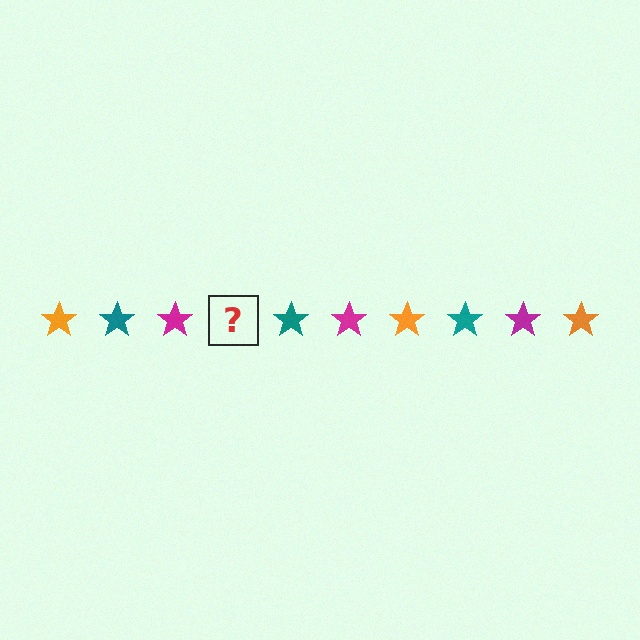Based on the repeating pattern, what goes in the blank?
The blank should be an orange star.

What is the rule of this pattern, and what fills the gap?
The rule is that the pattern cycles through orange, teal, magenta stars. The gap should be filled with an orange star.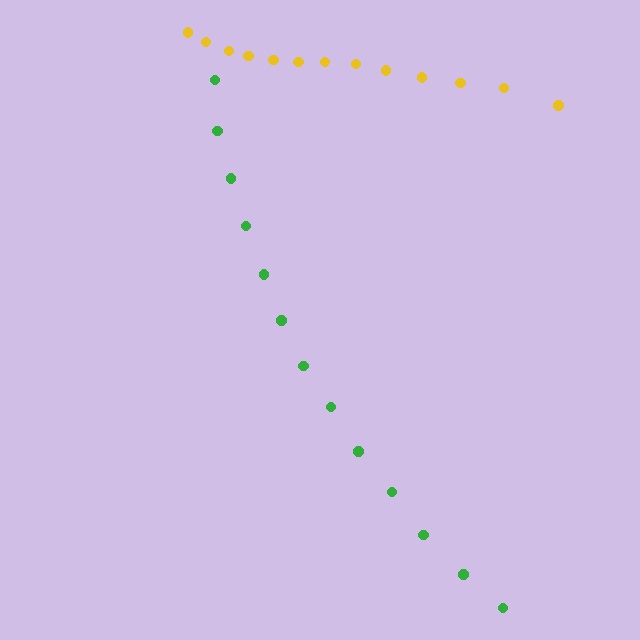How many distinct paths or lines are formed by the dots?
There are 2 distinct paths.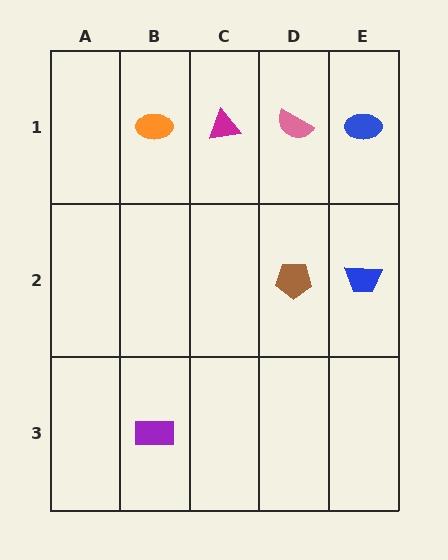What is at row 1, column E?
A blue ellipse.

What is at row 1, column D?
A pink semicircle.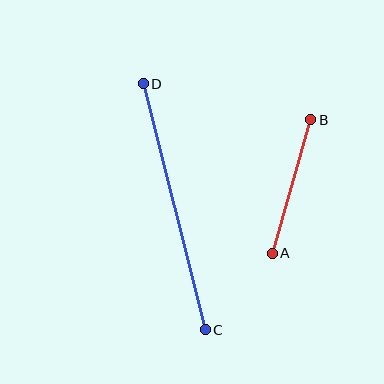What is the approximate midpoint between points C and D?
The midpoint is at approximately (174, 207) pixels.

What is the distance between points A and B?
The distance is approximately 139 pixels.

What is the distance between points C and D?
The distance is approximately 254 pixels.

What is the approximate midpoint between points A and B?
The midpoint is at approximately (292, 187) pixels.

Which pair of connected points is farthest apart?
Points C and D are farthest apart.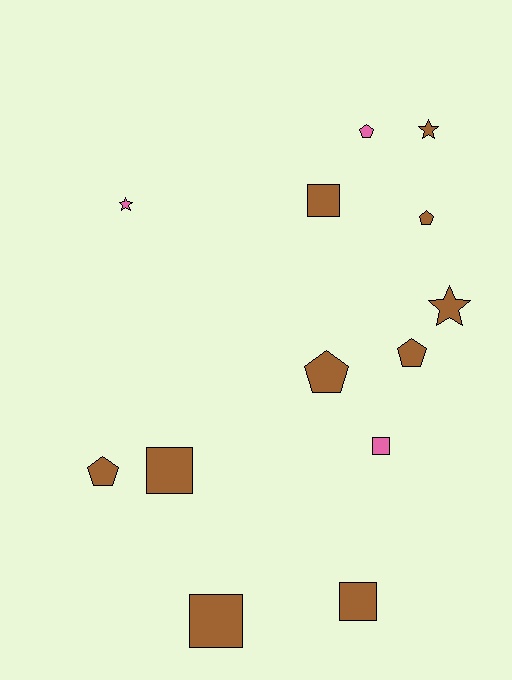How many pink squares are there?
There is 1 pink square.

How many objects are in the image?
There are 13 objects.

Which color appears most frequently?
Brown, with 10 objects.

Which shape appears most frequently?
Square, with 5 objects.